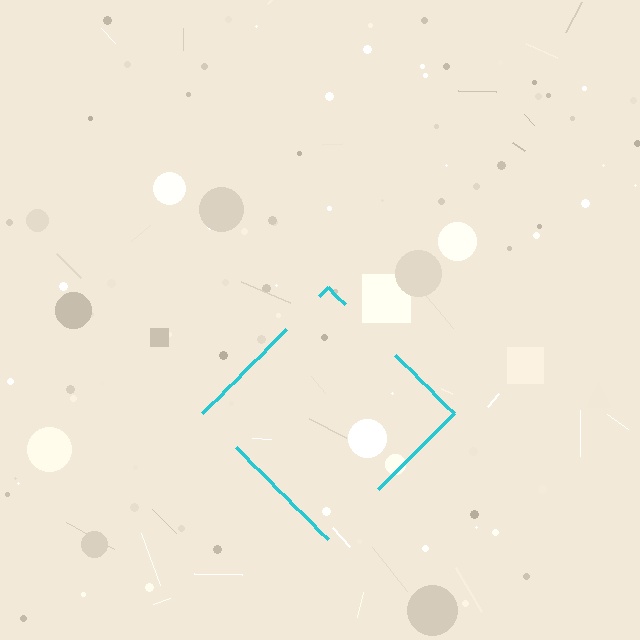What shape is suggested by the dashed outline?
The dashed outline suggests a diamond.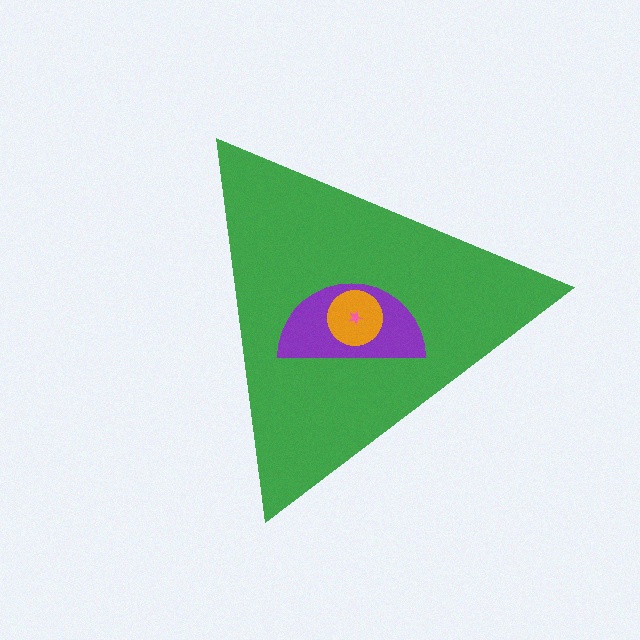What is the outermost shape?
The green triangle.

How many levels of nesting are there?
4.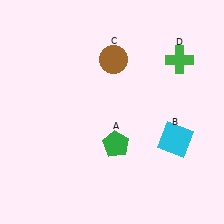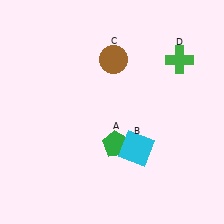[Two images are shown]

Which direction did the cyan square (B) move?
The cyan square (B) moved left.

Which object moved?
The cyan square (B) moved left.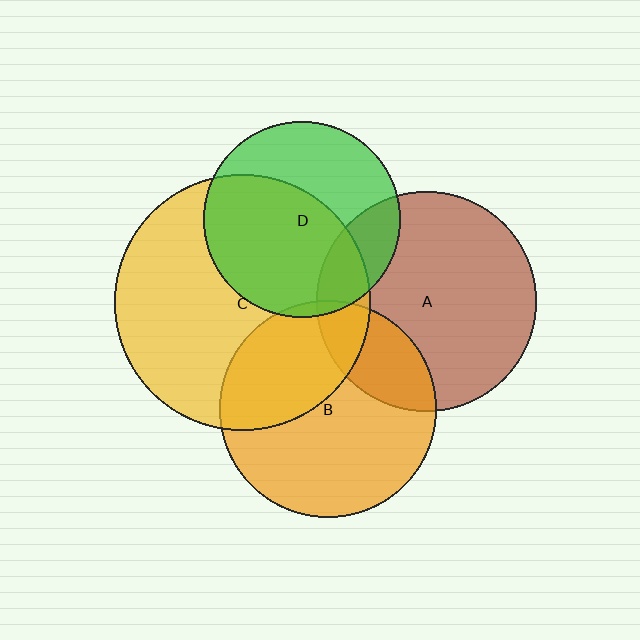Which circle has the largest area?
Circle C (yellow).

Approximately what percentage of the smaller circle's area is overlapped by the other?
Approximately 5%.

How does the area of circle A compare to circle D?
Approximately 1.3 times.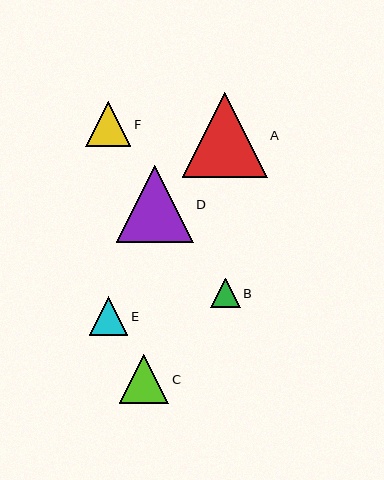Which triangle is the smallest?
Triangle B is the smallest with a size of approximately 29 pixels.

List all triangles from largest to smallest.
From largest to smallest: A, D, C, F, E, B.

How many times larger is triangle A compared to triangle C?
Triangle A is approximately 1.7 times the size of triangle C.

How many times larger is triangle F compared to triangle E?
Triangle F is approximately 1.2 times the size of triangle E.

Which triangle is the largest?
Triangle A is the largest with a size of approximately 85 pixels.